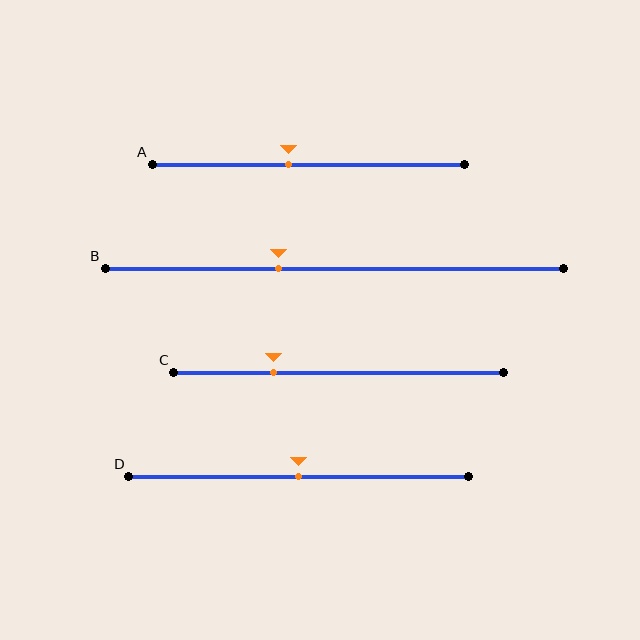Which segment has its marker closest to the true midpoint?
Segment D has its marker closest to the true midpoint.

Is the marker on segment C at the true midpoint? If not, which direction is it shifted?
No, the marker on segment C is shifted to the left by about 20% of the segment length.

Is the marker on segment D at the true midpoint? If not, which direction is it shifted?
Yes, the marker on segment D is at the true midpoint.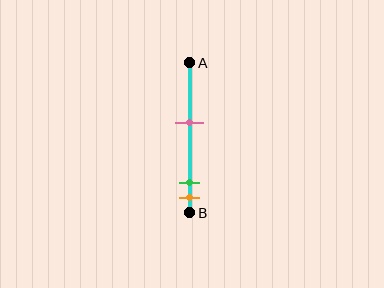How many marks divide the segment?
There are 3 marks dividing the segment.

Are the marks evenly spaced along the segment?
No, the marks are not evenly spaced.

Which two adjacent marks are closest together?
The green and orange marks are the closest adjacent pair.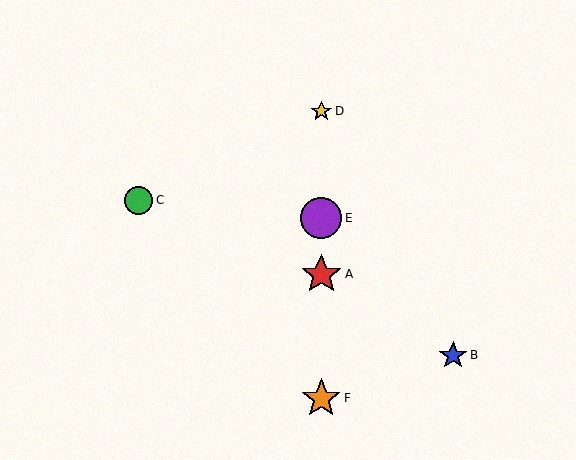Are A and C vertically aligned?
No, A is at x≈321 and C is at x≈139.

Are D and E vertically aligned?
Yes, both are at x≈321.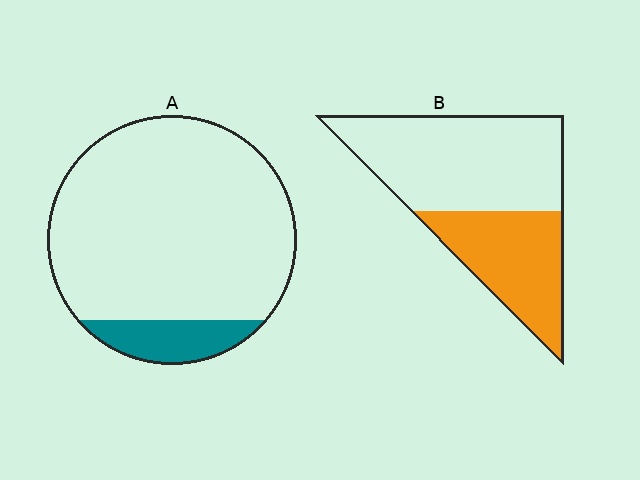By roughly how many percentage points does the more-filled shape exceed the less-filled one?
By roughly 25 percentage points (B over A).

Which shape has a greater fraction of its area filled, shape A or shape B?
Shape B.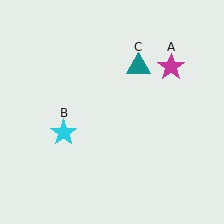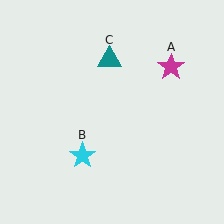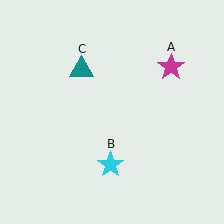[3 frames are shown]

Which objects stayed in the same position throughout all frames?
Magenta star (object A) remained stationary.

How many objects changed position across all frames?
2 objects changed position: cyan star (object B), teal triangle (object C).